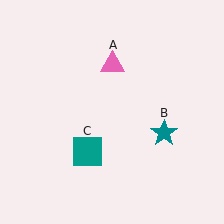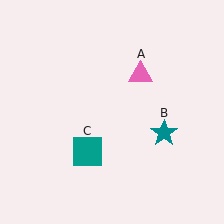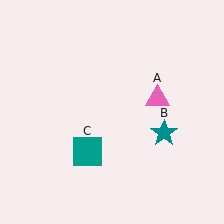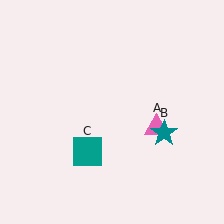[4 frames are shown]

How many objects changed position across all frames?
1 object changed position: pink triangle (object A).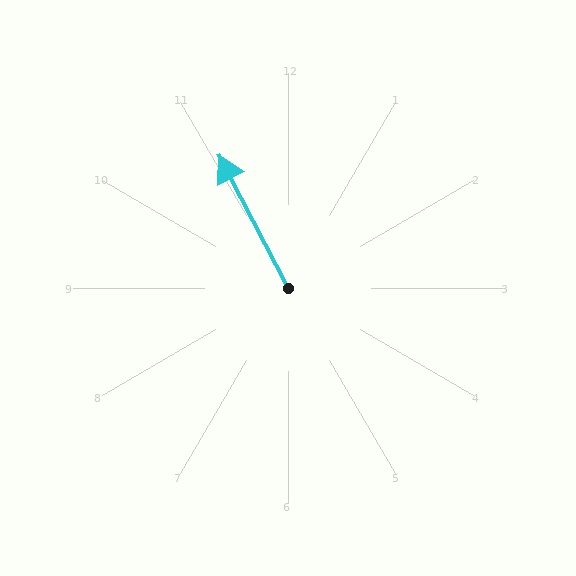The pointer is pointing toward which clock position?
Roughly 11 o'clock.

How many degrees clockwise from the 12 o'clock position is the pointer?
Approximately 332 degrees.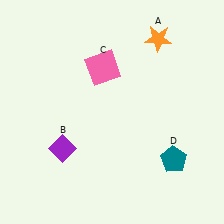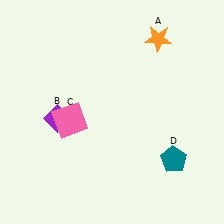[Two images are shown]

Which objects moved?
The objects that moved are: the purple diamond (B), the pink square (C).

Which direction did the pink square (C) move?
The pink square (C) moved down.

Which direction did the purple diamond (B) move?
The purple diamond (B) moved up.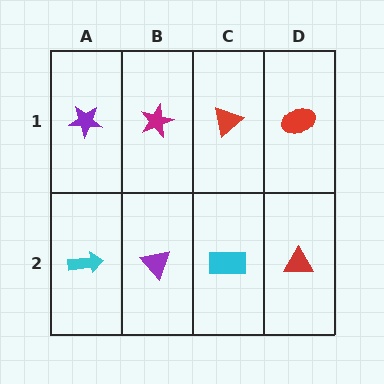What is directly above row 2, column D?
A red ellipse.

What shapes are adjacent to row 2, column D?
A red ellipse (row 1, column D), a cyan rectangle (row 2, column C).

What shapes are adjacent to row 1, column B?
A purple triangle (row 2, column B), a purple star (row 1, column A), a red triangle (row 1, column C).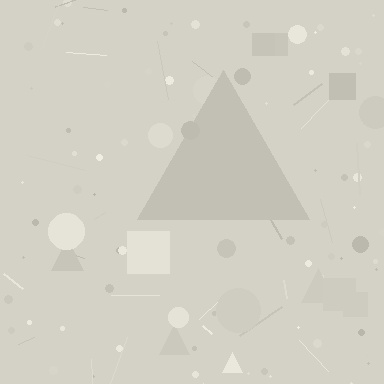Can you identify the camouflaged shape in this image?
The camouflaged shape is a triangle.